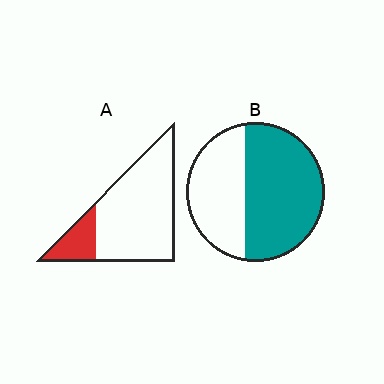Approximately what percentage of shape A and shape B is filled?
A is approximately 20% and B is approximately 60%.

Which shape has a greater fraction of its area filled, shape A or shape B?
Shape B.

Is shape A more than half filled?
No.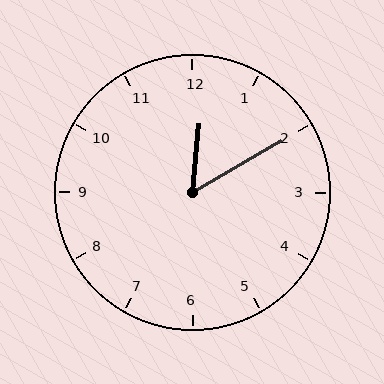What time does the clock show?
12:10.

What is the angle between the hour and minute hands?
Approximately 55 degrees.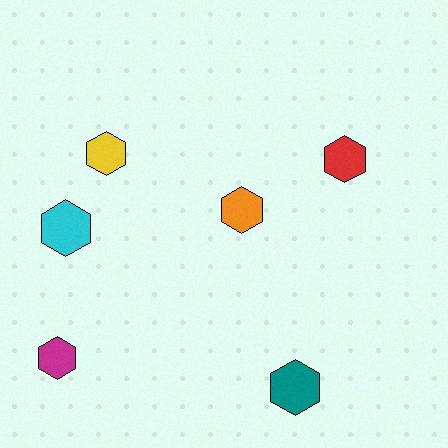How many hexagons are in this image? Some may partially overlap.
There are 6 hexagons.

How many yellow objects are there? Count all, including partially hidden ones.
There is 1 yellow object.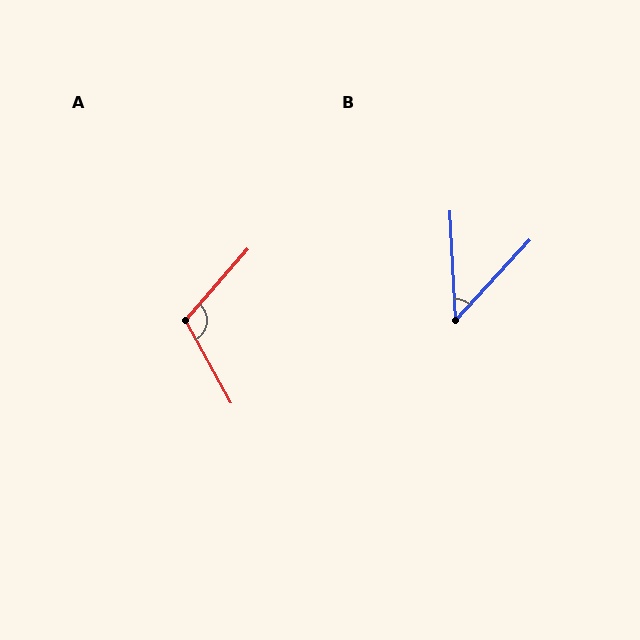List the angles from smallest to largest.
B (46°), A (110°).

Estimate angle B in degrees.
Approximately 46 degrees.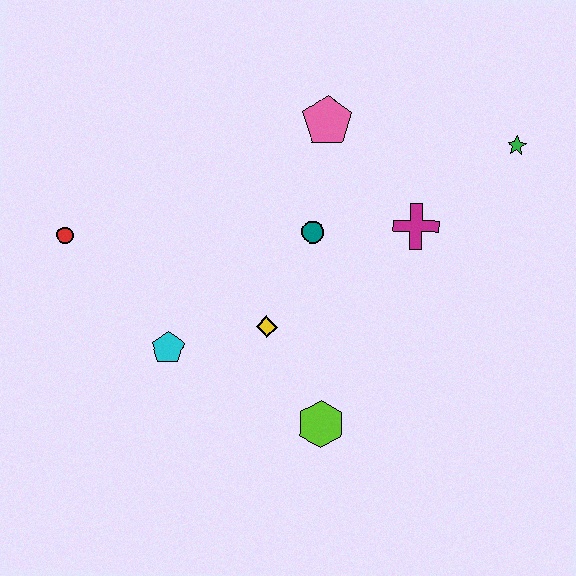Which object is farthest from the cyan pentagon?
The green star is farthest from the cyan pentagon.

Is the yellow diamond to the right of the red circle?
Yes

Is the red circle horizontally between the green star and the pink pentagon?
No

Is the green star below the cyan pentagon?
No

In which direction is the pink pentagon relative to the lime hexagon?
The pink pentagon is above the lime hexagon.